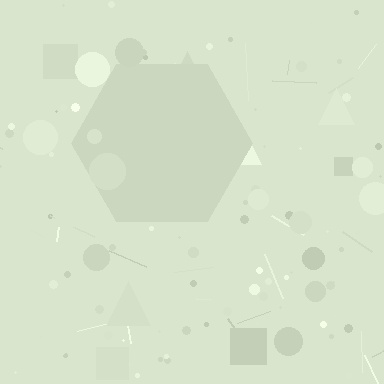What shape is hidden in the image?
A hexagon is hidden in the image.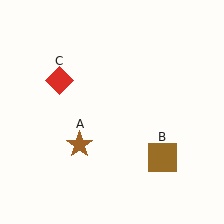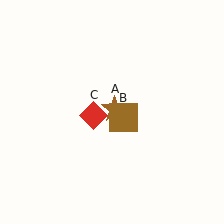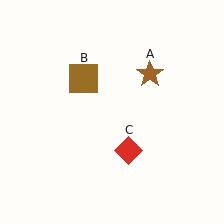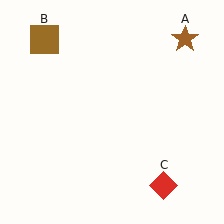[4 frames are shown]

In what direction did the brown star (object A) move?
The brown star (object A) moved up and to the right.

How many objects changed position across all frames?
3 objects changed position: brown star (object A), brown square (object B), red diamond (object C).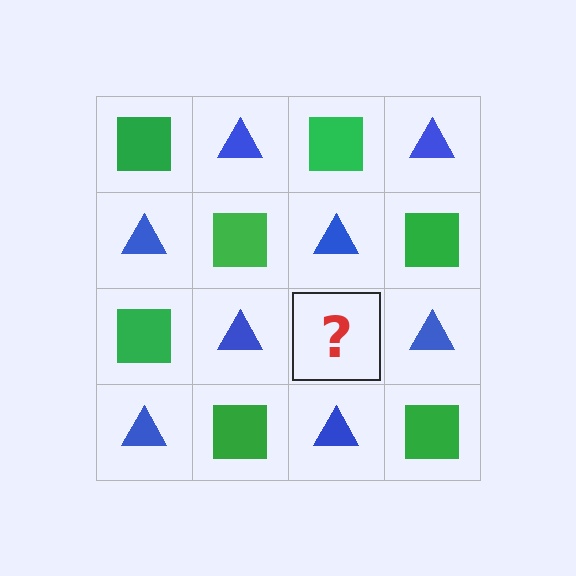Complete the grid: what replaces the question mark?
The question mark should be replaced with a green square.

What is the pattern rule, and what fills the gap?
The rule is that it alternates green square and blue triangle in a checkerboard pattern. The gap should be filled with a green square.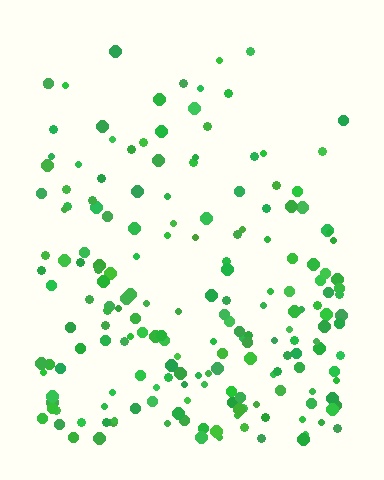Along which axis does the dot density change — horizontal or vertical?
Vertical.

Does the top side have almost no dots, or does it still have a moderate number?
Still a moderate number, just noticeably fewer than the bottom.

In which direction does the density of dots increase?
From top to bottom, with the bottom side densest.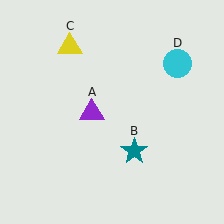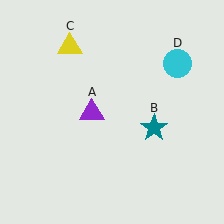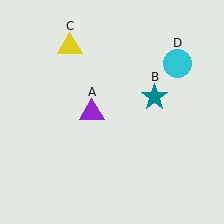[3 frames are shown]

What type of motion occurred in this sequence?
The teal star (object B) rotated counterclockwise around the center of the scene.